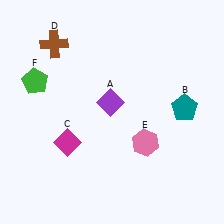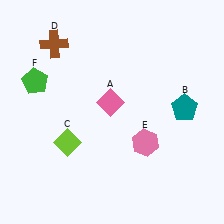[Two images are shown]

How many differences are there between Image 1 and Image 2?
There are 2 differences between the two images.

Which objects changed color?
A changed from purple to pink. C changed from magenta to lime.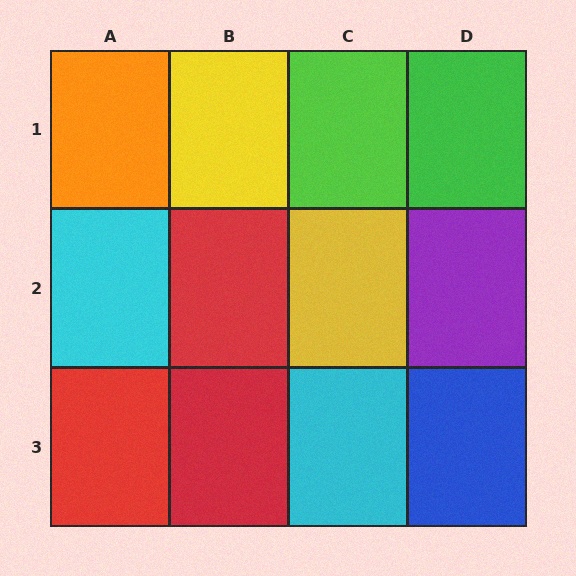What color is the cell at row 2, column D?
Purple.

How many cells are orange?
1 cell is orange.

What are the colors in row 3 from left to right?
Red, red, cyan, blue.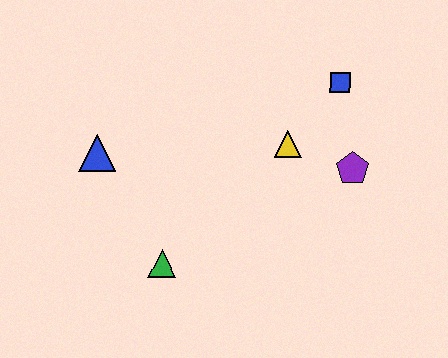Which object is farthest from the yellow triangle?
The blue triangle is farthest from the yellow triangle.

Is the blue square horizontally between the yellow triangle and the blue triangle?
No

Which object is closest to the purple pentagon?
The yellow triangle is closest to the purple pentagon.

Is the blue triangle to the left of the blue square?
Yes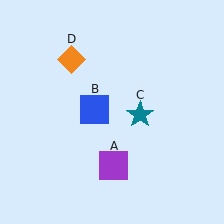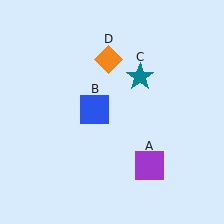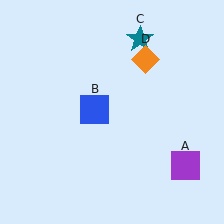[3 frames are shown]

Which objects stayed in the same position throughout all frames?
Blue square (object B) remained stationary.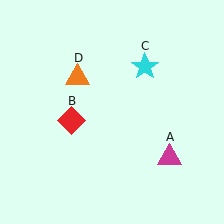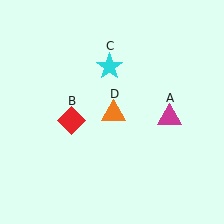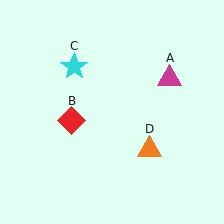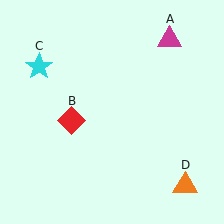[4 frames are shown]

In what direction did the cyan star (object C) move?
The cyan star (object C) moved left.